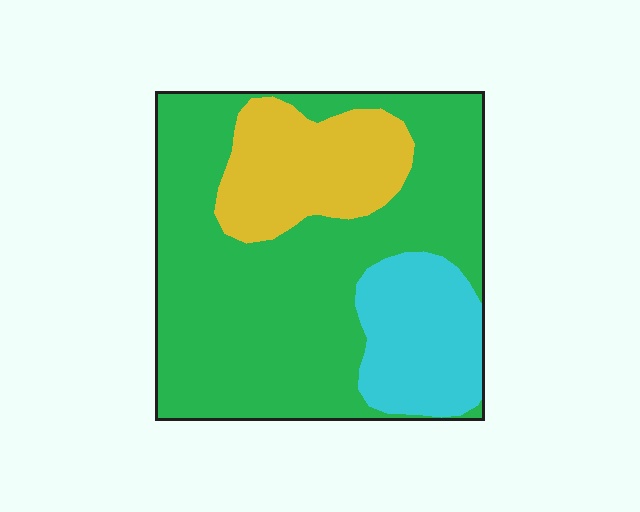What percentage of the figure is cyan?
Cyan covers 17% of the figure.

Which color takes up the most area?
Green, at roughly 65%.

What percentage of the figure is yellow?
Yellow covers 19% of the figure.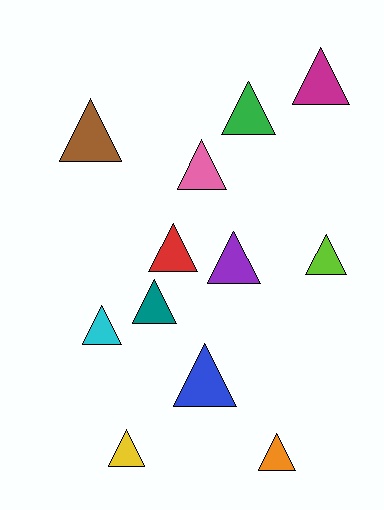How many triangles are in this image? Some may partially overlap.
There are 12 triangles.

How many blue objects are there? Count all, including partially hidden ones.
There is 1 blue object.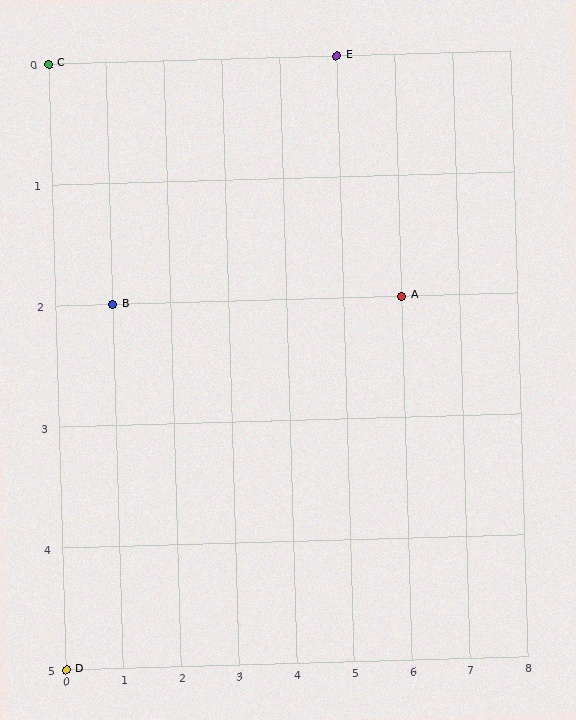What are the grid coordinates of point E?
Point E is at grid coordinates (5, 0).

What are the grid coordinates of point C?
Point C is at grid coordinates (0, 0).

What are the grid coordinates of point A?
Point A is at grid coordinates (6, 2).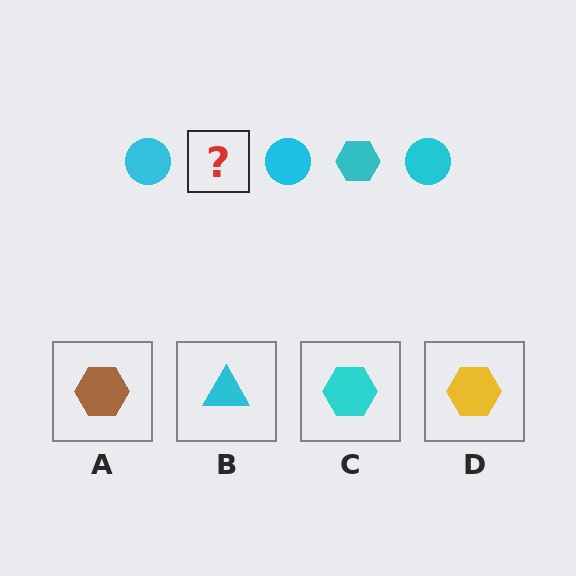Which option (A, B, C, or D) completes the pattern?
C.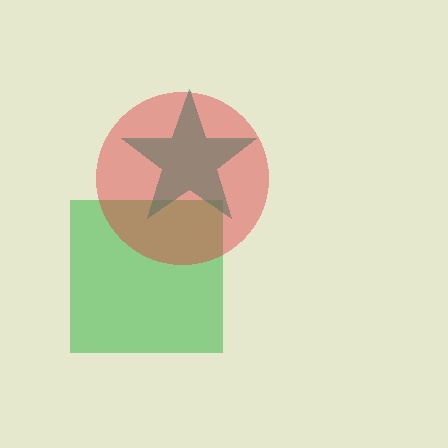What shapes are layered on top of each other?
The layered shapes are: a green square, a teal star, a red circle.